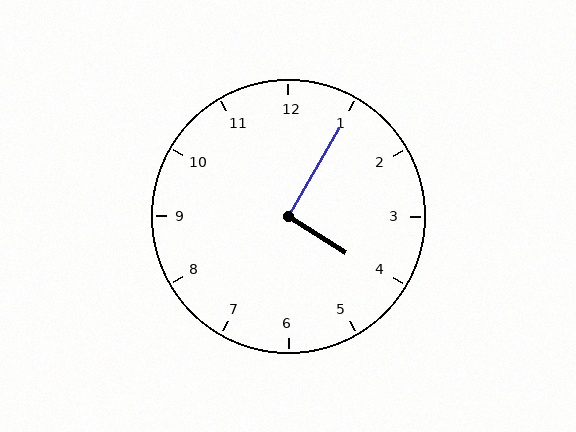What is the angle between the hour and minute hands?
Approximately 92 degrees.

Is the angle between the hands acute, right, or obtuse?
It is right.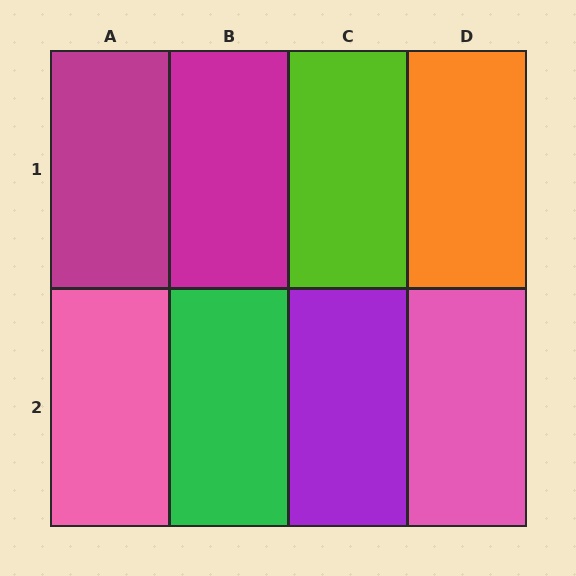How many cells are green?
1 cell is green.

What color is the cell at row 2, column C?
Purple.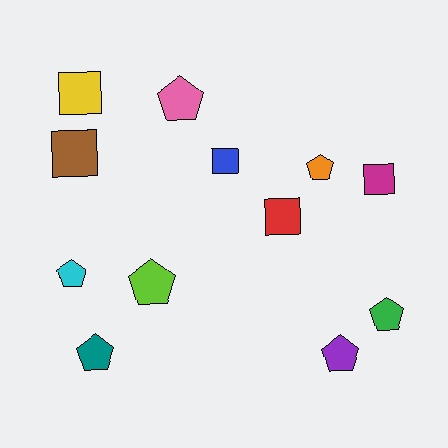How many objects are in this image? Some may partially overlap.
There are 12 objects.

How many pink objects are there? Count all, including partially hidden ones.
There is 1 pink object.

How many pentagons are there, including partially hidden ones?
There are 7 pentagons.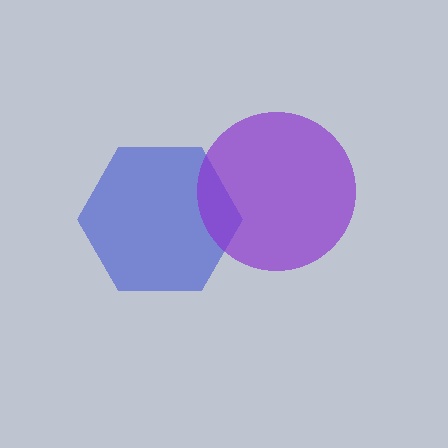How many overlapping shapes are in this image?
There are 2 overlapping shapes in the image.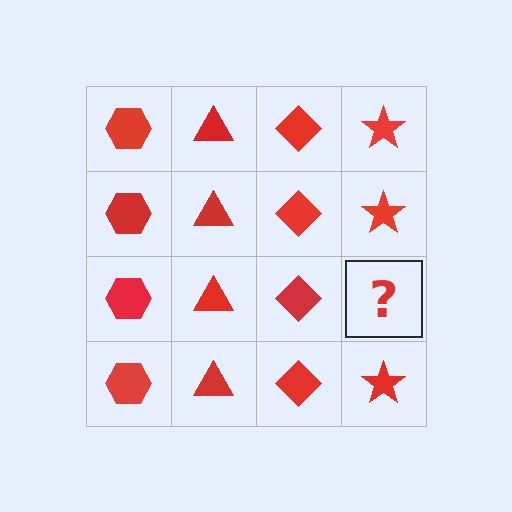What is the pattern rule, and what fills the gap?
The rule is that each column has a consistent shape. The gap should be filled with a red star.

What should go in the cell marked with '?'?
The missing cell should contain a red star.